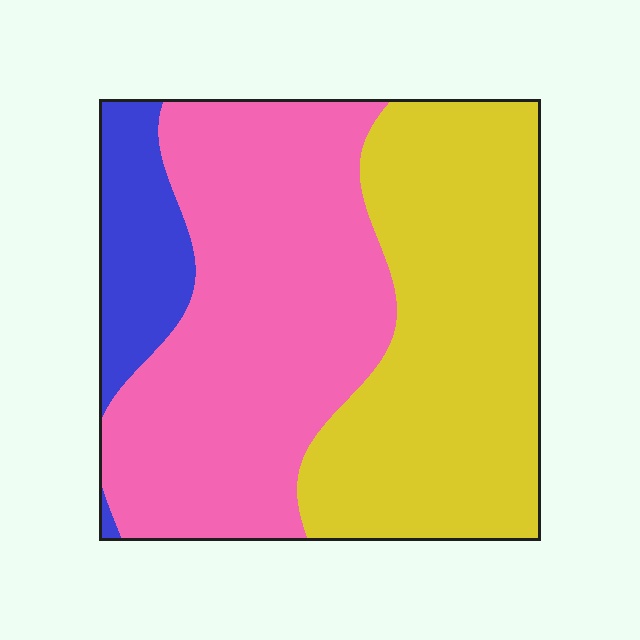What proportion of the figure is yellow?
Yellow takes up about two fifths (2/5) of the figure.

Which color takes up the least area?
Blue, at roughly 10%.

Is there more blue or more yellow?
Yellow.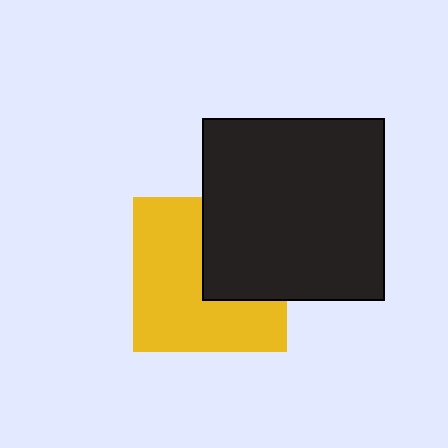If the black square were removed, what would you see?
You would see the complete yellow square.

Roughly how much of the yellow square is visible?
About half of it is visible (roughly 62%).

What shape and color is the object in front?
The object in front is a black square.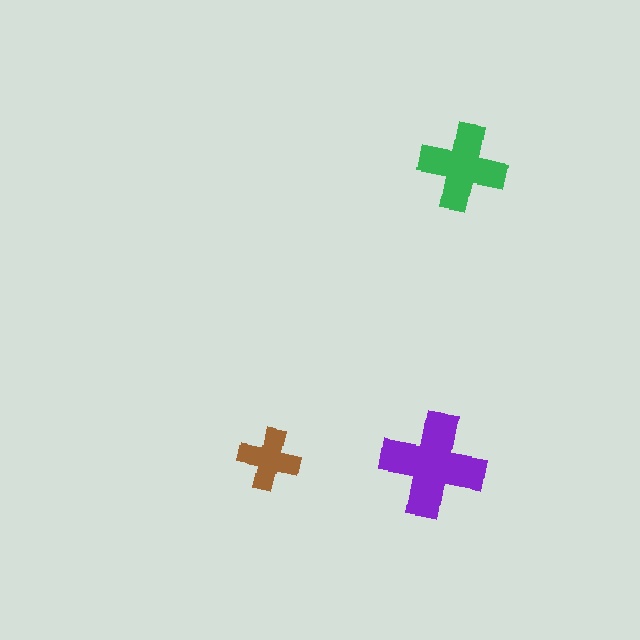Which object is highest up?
The green cross is topmost.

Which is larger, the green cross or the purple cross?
The purple one.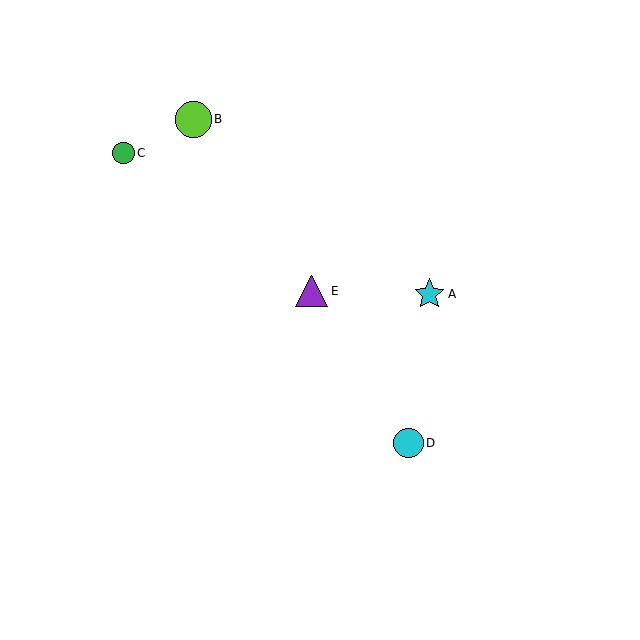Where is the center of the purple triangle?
The center of the purple triangle is at (312, 291).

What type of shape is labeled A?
Shape A is a cyan star.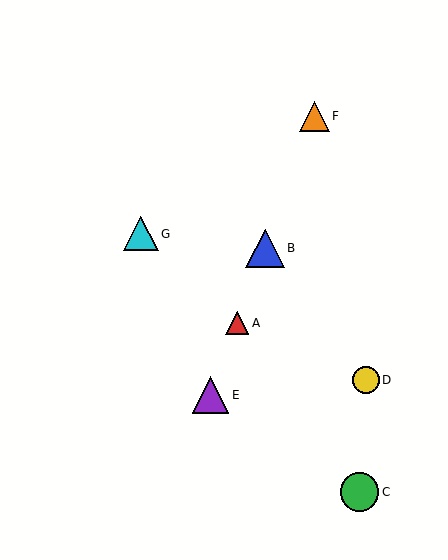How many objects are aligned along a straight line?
4 objects (A, B, E, F) are aligned along a straight line.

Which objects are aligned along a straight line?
Objects A, B, E, F are aligned along a straight line.